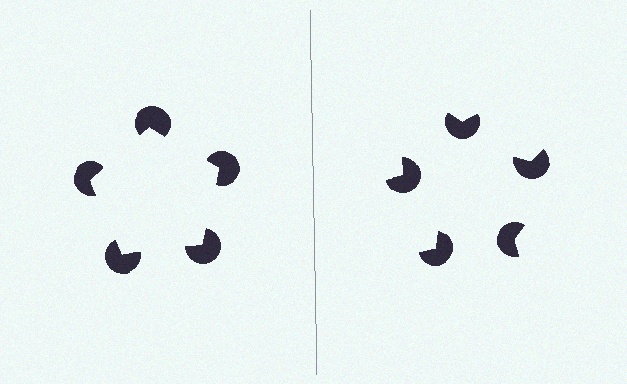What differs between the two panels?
The pac-man discs are positioned identically on both sides; only the wedge orientations differ. On the left they align to a pentagon; on the right they are misaligned.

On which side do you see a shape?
An illusory pentagon appears on the left side. On the right side the wedge cuts are rotated, so no coherent shape forms.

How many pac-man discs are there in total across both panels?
10 — 5 on each side.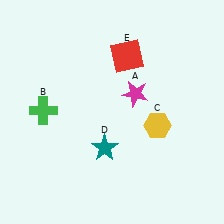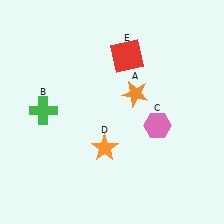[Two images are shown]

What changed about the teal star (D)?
In Image 1, D is teal. In Image 2, it changed to orange.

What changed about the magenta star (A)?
In Image 1, A is magenta. In Image 2, it changed to orange.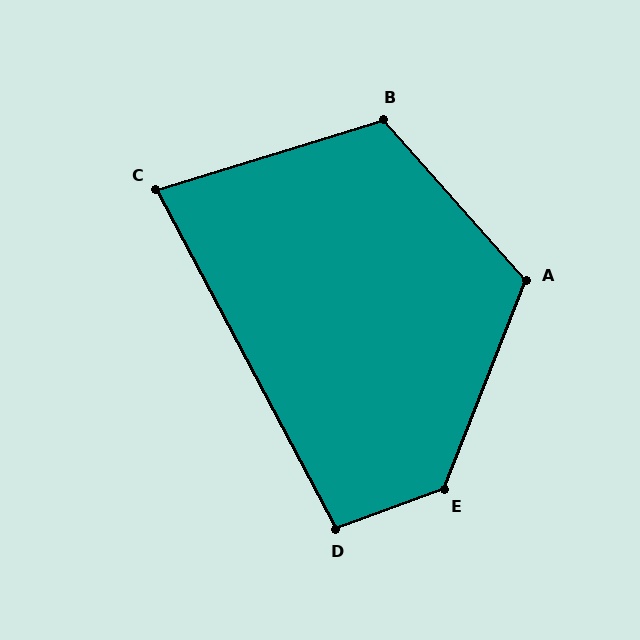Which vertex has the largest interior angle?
E, at approximately 132 degrees.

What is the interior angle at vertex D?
Approximately 98 degrees (obtuse).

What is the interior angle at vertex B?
Approximately 115 degrees (obtuse).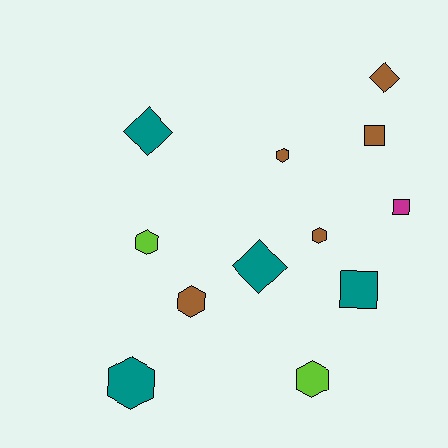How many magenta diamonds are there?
There are no magenta diamonds.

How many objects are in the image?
There are 12 objects.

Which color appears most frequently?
Brown, with 5 objects.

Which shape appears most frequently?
Hexagon, with 6 objects.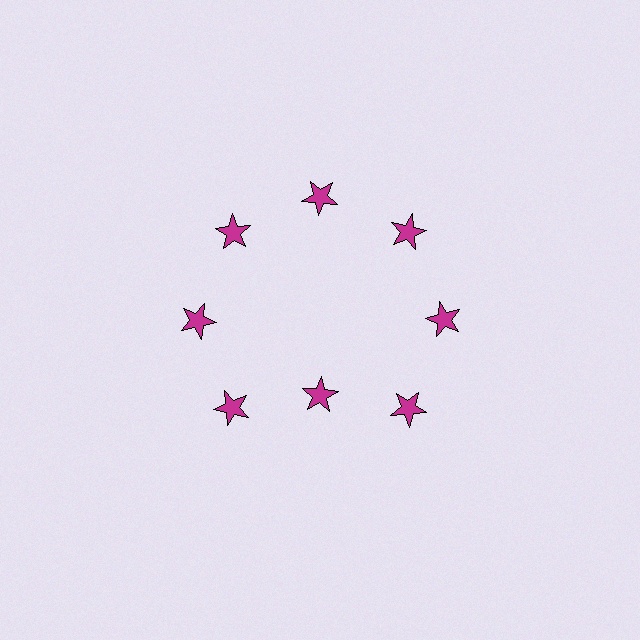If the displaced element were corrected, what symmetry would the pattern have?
It would have 8-fold rotational symmetry — the pattern would map onto itself every 45 degrees.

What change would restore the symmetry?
The symmetry would be restored by moving it outward, back onto the ring so that all 8 stars sit at equal angles and equal distance from the center.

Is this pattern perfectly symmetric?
No. The 8 magenta stars are arranged in a ring, but one element near the 6 o'clock position is pulled inward toward the center, breaking the 8-fold rotational symmetry.